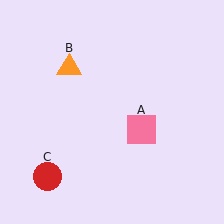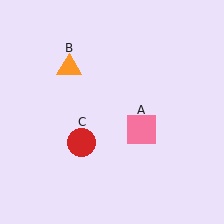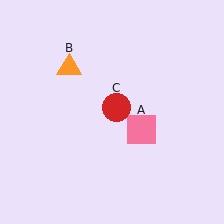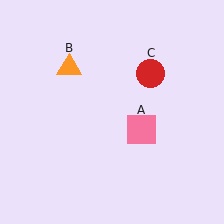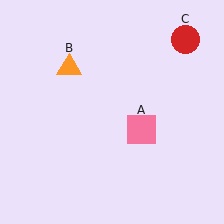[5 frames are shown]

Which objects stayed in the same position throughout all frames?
Pink square (object A) and orange triangle (object B) remained stationary.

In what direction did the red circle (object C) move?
The red circle (object C) moved up and to the right.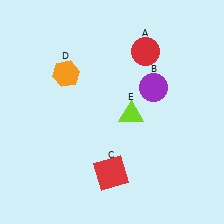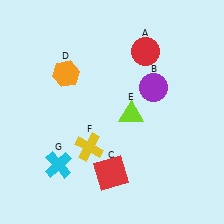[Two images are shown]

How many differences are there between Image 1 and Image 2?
There are 2 differences between the two images.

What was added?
A yellow cross (F), a cyan cross (G) were added in Image 2.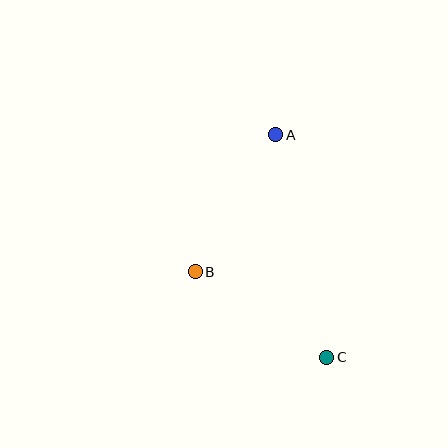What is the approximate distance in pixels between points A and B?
The distance between A and B is approximately 159 pixels.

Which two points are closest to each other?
Points B and C are closest to each other.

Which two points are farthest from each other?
Points A and C are farthest from each other.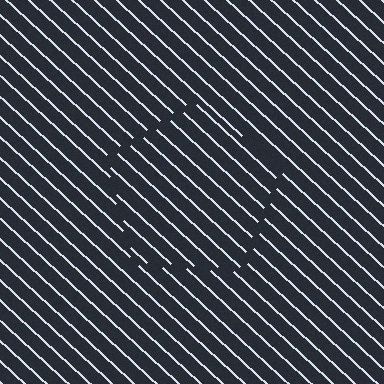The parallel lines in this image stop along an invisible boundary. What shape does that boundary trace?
An illusory pentagon. The interior of the shape contains the same grating, shifted by half a period — the contour is defined by the phase discontinuity where line-ends from the inner and outer gratings abut.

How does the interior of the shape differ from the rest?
The interior of the shape contains the same grating, shifted by half a period — the contour is defined by the phase discontinuity where line-ends from the inner and outer gratings abut.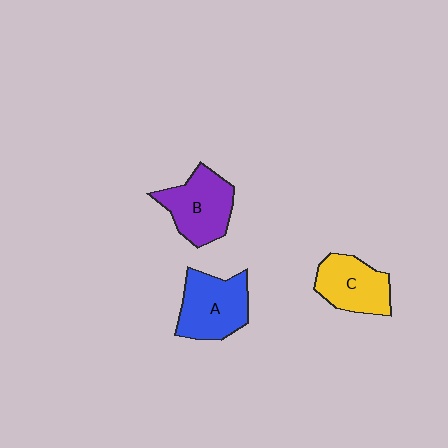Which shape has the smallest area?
Shape C (yellow).